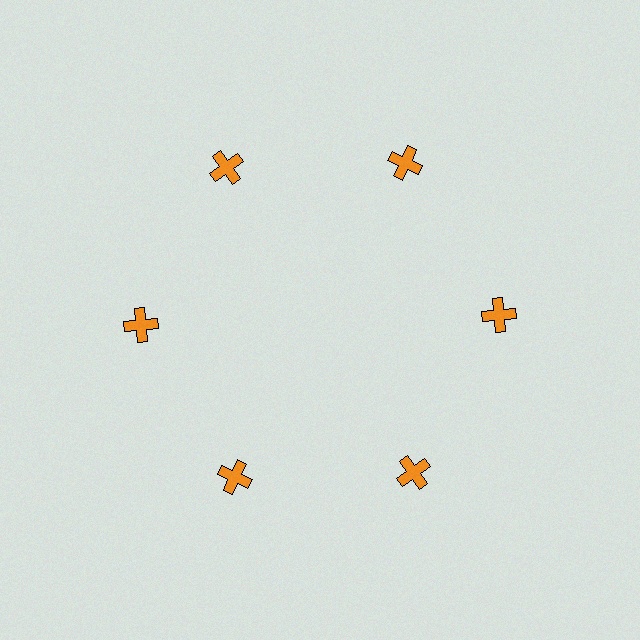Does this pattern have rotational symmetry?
Yes, this pattern has 6-fold rotational symmetry. It looks the same after rotating 60 degrees around the center.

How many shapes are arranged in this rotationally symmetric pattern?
There are 6 shapes, arranged in 6 groups of 1.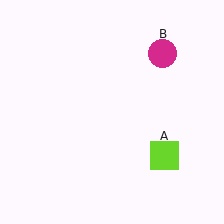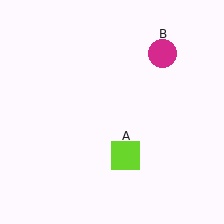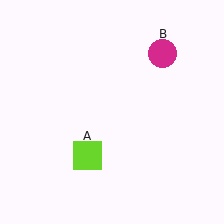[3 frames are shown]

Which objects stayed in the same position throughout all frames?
Magenta circle (object B) remained stationary.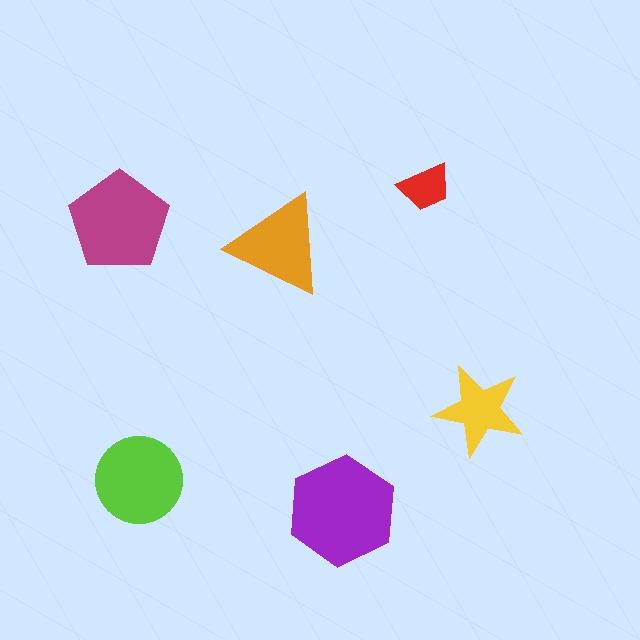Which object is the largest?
The purple hexagon.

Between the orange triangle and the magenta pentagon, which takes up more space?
The magenta pentagon.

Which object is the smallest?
The red trapezoid.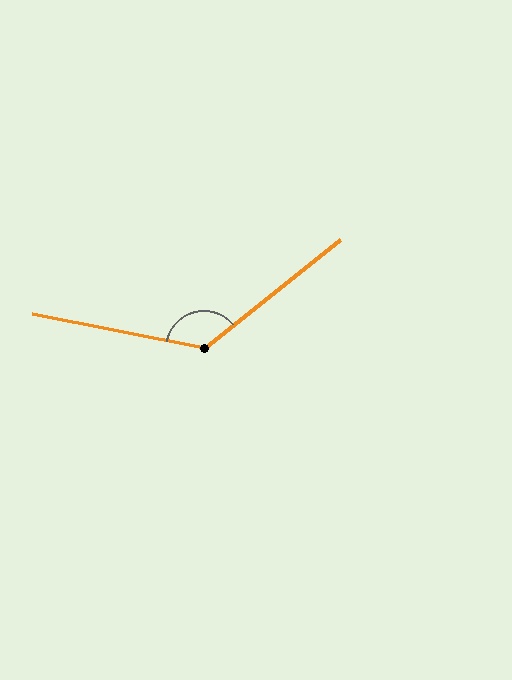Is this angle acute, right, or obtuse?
It is obtuse.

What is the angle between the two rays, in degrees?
Approximately 130 degrees.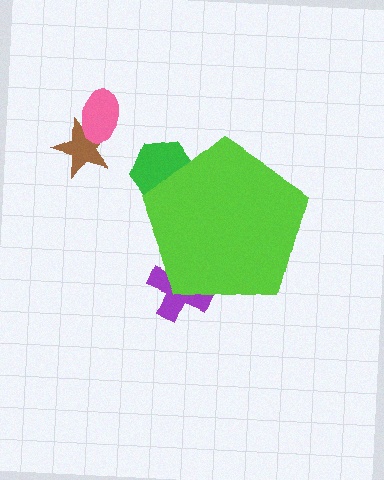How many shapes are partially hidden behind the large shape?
2 shapes are partially hidden.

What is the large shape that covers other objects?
A lime pentagon.